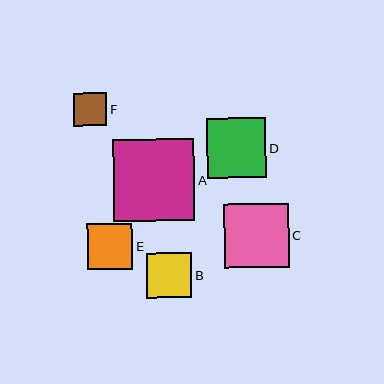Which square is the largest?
Square A is the largest with a size of approximately 82 pixels.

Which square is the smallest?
Square F is the smallest with a size of approximately 33 pixels.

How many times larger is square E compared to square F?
Square E is approximately 1.4 times the size of square F.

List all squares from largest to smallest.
From largest to smallest: A, C, D, E, B, F.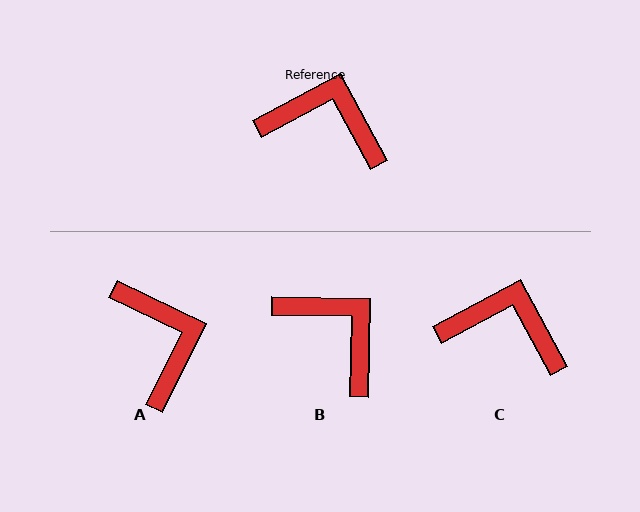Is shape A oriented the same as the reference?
No, it is off by about 54 degrees.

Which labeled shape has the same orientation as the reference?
C.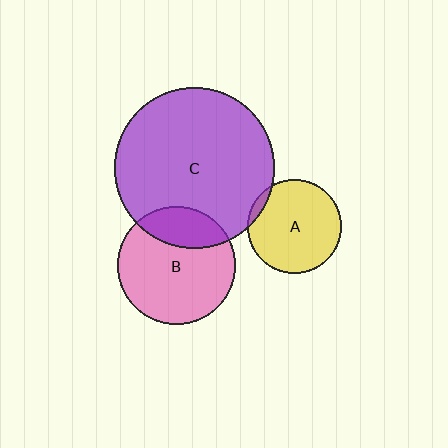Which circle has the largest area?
Circle C (purple).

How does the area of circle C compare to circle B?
Approximately 1.8 times.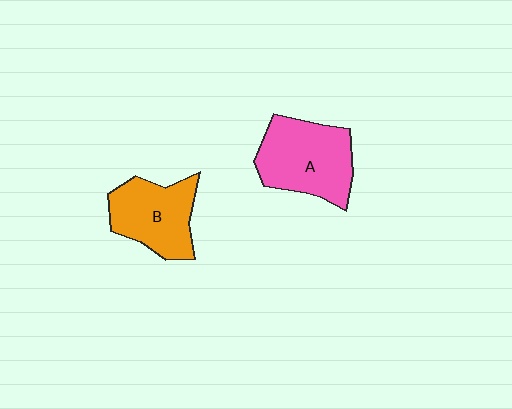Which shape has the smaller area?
Shape B (orange).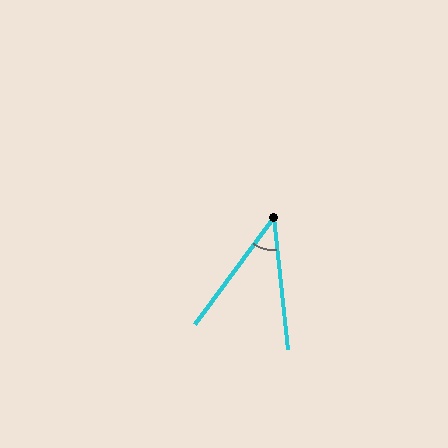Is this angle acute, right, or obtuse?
It is acute.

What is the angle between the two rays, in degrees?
Approximately 43 degrees.